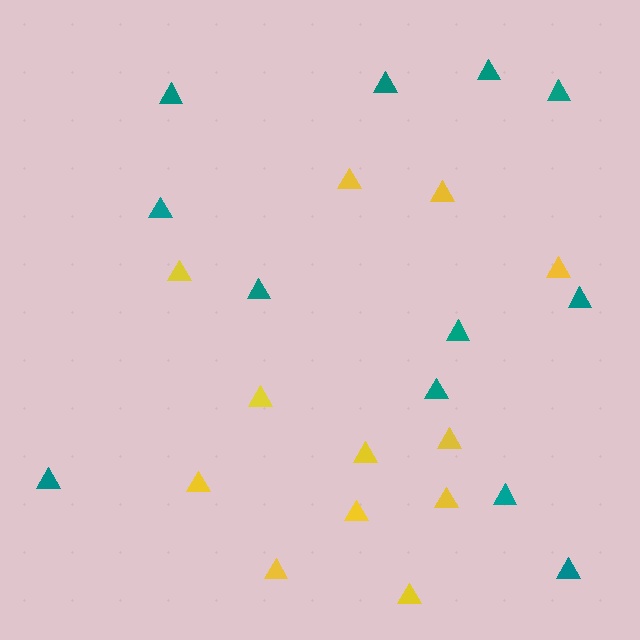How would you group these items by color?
There are 2 groups: one group of teal triangles (12) and one group of yellow triangles (12).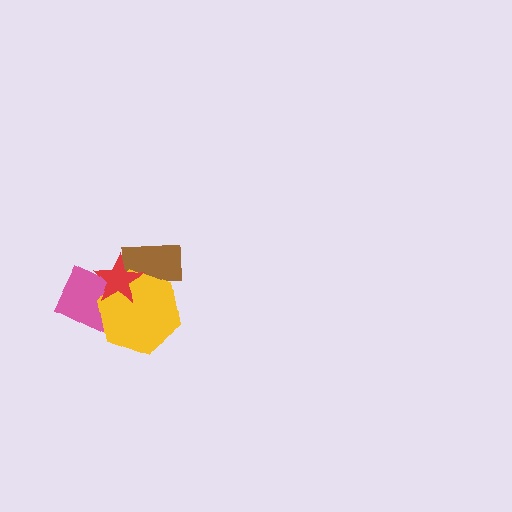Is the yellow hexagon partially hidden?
Yes, it is partially covered by another shape.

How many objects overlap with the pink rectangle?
2 objects overlap with the pink rectangle.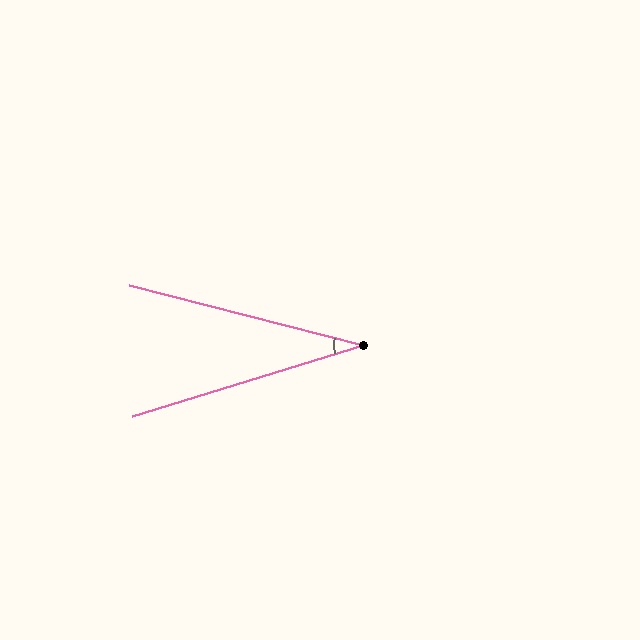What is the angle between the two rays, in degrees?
Approximately 32 degrees.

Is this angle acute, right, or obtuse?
It is acute.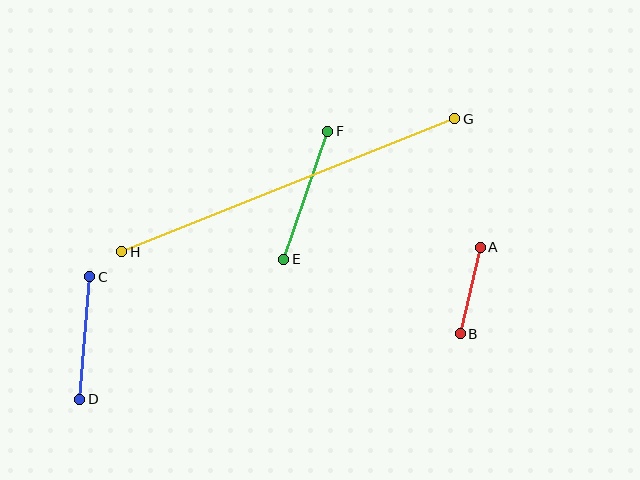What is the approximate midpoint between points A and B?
The midpoint is at approximately (470, 291) pixels.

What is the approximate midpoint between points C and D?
The midpoint is at approximately (85, 338) pixels.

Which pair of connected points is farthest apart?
Points G and H are farthest apart.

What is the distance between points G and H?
The distance is approximately 359 pixels.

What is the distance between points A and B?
The distance is approximately 89 pixels.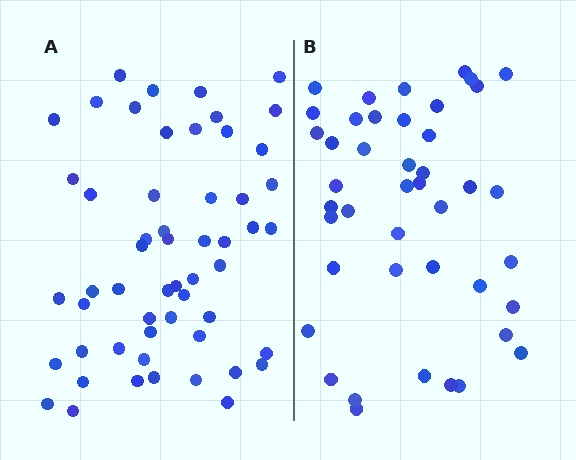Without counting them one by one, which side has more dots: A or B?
Region A (the left region) has more dots.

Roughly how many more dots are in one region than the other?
Region A has roughly 12 or so more dots than region B.